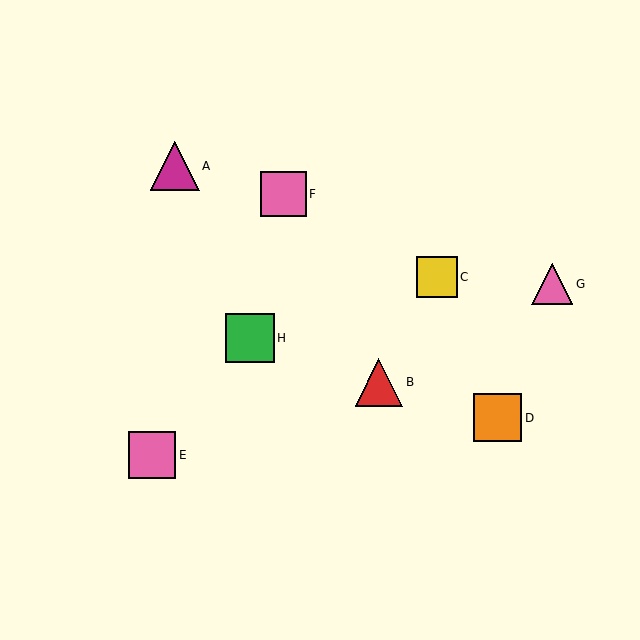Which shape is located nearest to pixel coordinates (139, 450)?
The pink square (labeled E) at (152, 455) is nearest to that location.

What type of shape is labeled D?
Shape D is an orange square.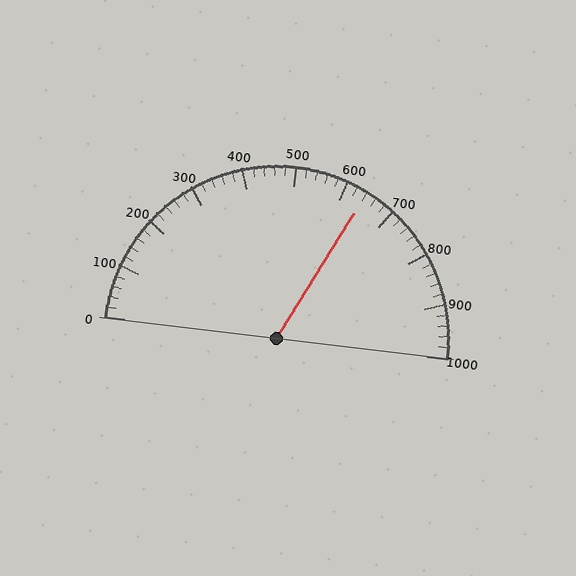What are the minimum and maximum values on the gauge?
The gauge ranges from 0 to 1000.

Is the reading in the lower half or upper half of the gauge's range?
The reading is in the upper half of the range (0 to 1000).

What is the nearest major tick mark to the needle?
The nearest major tick mark is 600.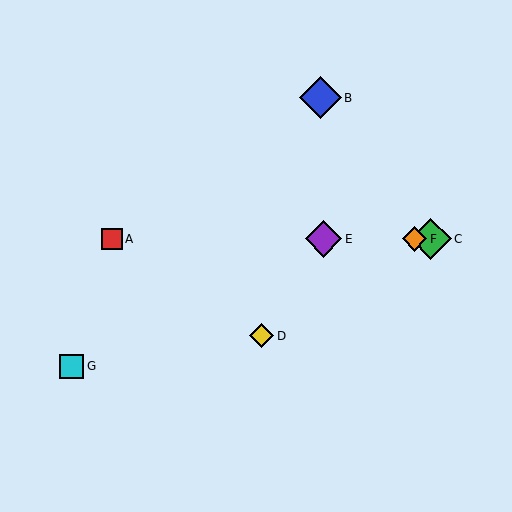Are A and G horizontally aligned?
No, A is at y≈239 and G is at y≈366.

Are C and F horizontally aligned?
Yes, both are at y≈239.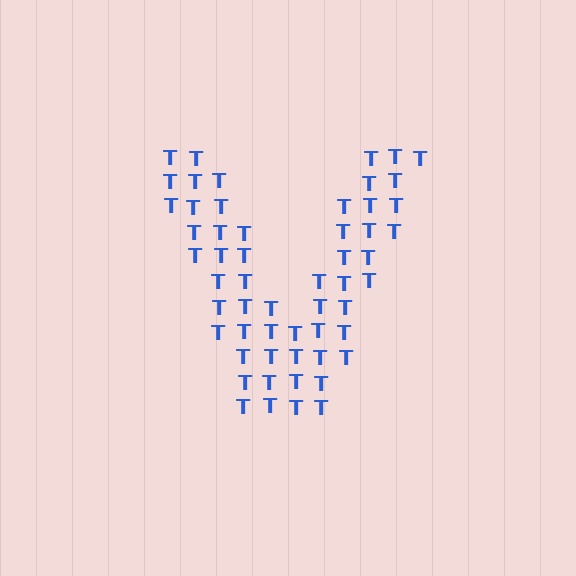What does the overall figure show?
The overall figure shows the letter V.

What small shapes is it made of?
It is made of small letter T's.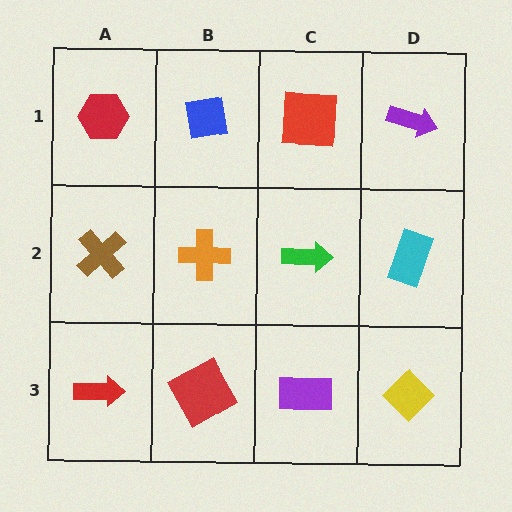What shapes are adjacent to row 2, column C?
A red square (row 1, column C), a purple rectangle (row 3, column C), an orange cross (row 2, column B), a cyan rectangle (row 2, column D).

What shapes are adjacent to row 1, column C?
A green arrow (row 2, column C), a blue square (row 1, column B), a purple arrow (row 1, column D).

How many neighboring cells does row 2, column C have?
4.